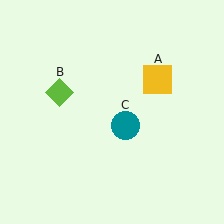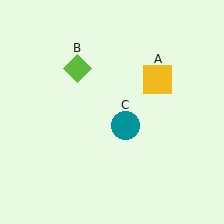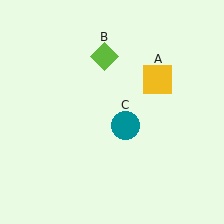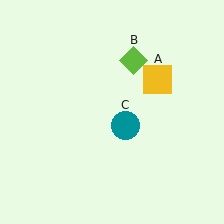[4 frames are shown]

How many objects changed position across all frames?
1 object changed position: lime diamond (object B).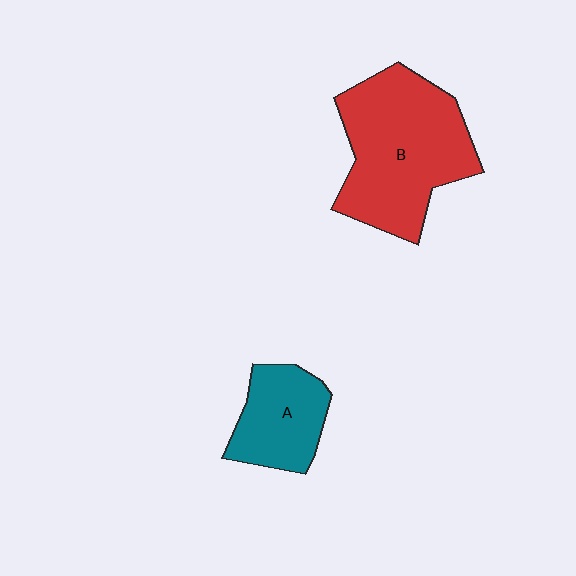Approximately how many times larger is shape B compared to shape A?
Approximately 2.0 times.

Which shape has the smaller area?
Shape A (teal).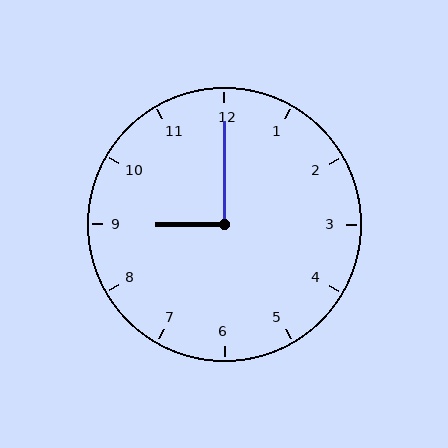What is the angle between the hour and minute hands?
Approximately 90 degrees.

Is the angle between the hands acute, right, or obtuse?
It is right.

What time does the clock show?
9:00.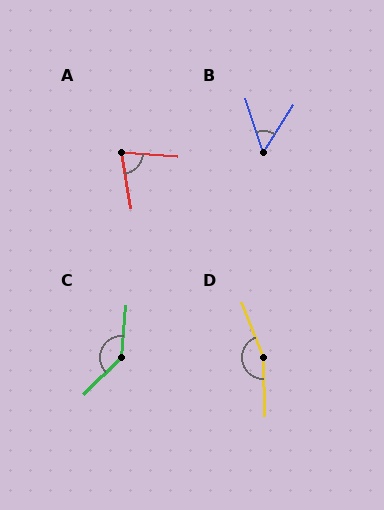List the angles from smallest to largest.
B (50°), A (76°), C (140°), D (160°).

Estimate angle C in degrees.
Approximately 140 degrees.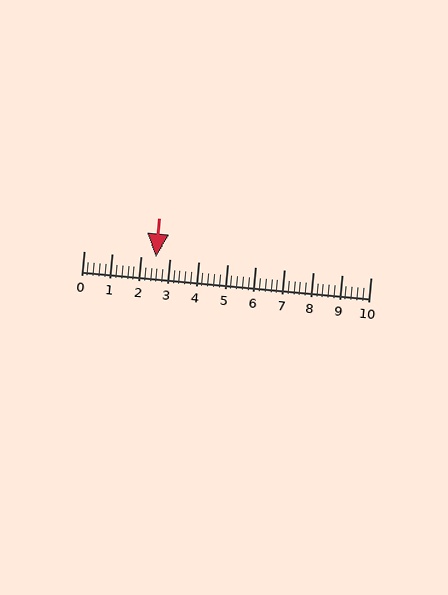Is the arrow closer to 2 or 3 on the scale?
The arrow is closer to 3.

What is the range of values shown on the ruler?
The ruler shows values from 0 to 10.